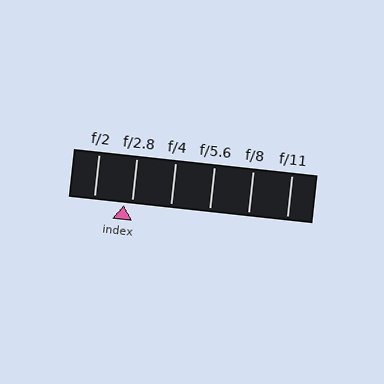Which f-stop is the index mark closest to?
The index mark is closest to f/2.8.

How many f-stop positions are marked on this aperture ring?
There are 6 f-stop positions marked.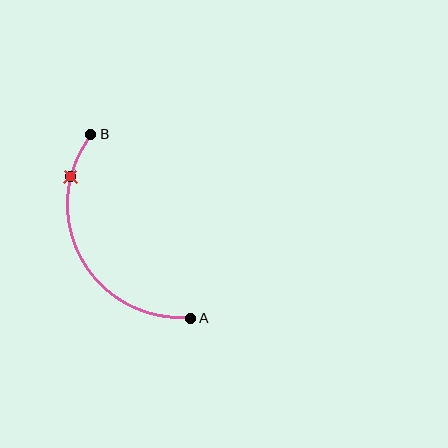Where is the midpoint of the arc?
The arc midpoint is the point on the curve farthest from the straight line joining A and B. It sits to the left of that line.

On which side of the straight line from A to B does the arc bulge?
The arc bulges to the left of the straight line connecting A and B.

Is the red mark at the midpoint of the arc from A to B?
No. The red mark lies on the arc but is closer to endpoint B. The arc midpoint would be at the point on the curve equidistant along the arc from both A and B.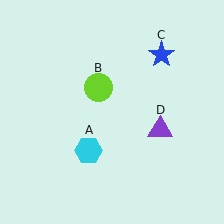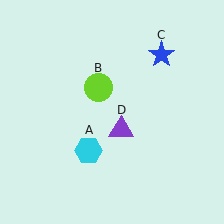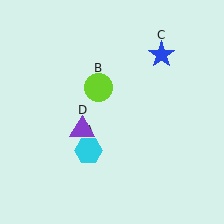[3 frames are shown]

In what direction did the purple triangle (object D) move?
The purple triangle (object D) moved left.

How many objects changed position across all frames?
1 object changed position: purple triangle (object D).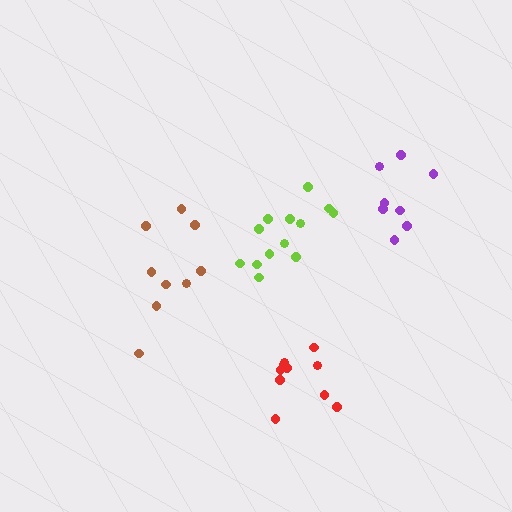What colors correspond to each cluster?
The clusters are colored: brown, purple, red, lime.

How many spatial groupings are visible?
There are 4 spatial groupings.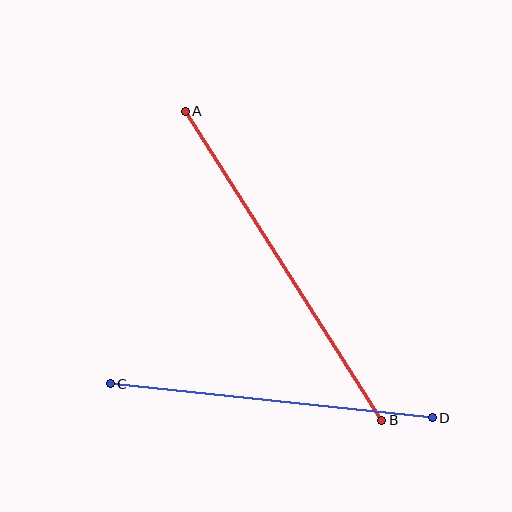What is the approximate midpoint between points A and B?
The midpoint is at approximately (283, 266) pixels.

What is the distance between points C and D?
The distance is approximately 324 pixels.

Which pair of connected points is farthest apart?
Points A and B are farthest apart.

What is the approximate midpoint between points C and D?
The midpoint is at approximately (271, 401) pixels.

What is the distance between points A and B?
The distance is approximately 366 pixels.